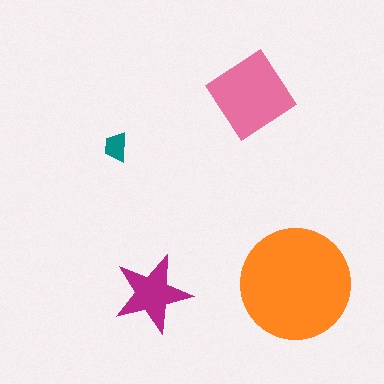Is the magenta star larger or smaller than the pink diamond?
Smaller.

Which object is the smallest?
The teal trapezoid.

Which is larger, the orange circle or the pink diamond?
The orange circle.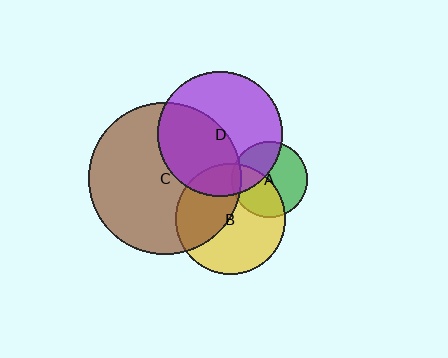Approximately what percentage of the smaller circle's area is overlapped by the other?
Approximately 45%.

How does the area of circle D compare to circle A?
Approximately 2.7 times.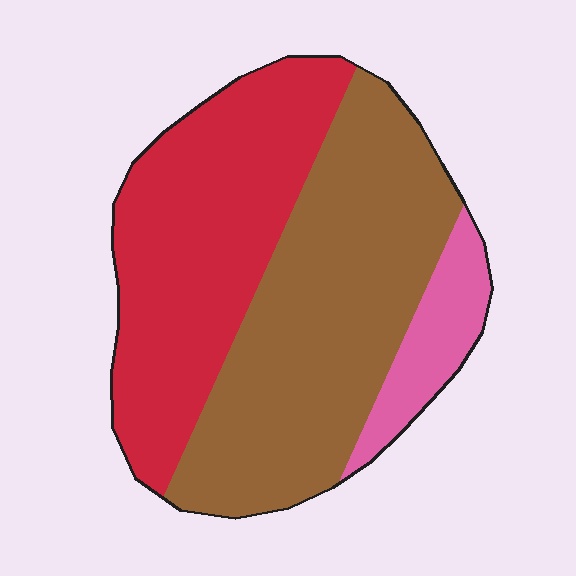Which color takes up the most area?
Brown, at roughly 50%.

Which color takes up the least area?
Pink, at roughly 10%.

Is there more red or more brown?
Brown.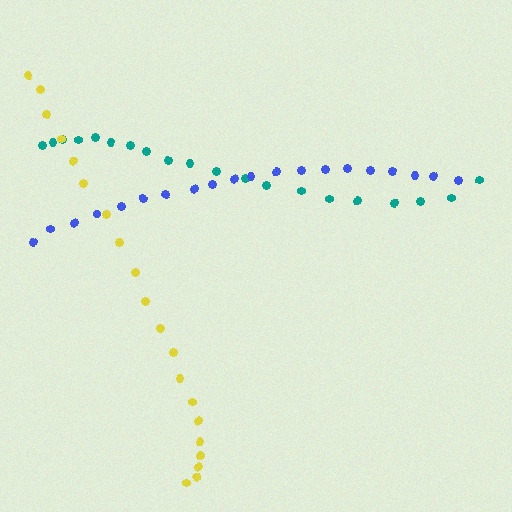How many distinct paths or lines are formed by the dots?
There are 3 distinct paths.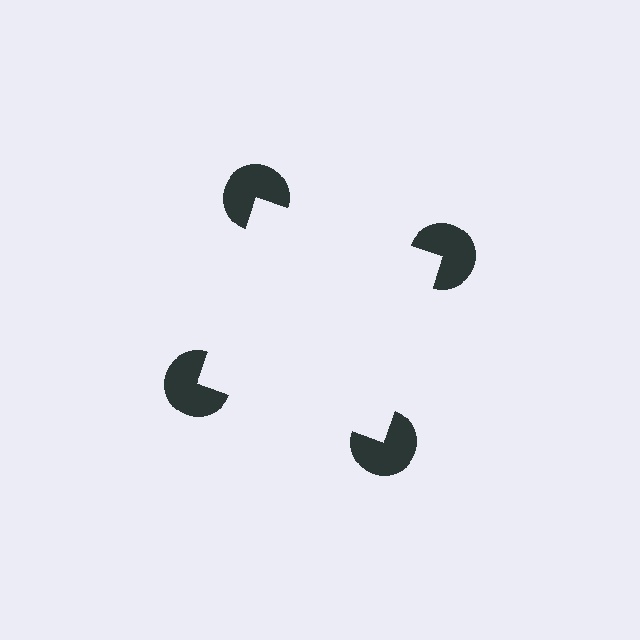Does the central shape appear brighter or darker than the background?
It typically appears slightly brighter than the background, even though no actual brightness change is drawn.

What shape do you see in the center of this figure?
An illusory square — its edges are inferred from the aligned wedge cuts in the pac-man discs, not physically drawn.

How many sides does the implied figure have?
4 sides.